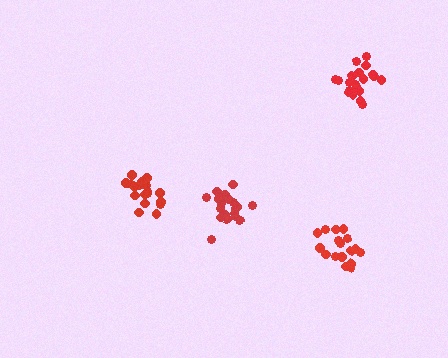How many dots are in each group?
Group 1: 19 dots, Group 2: 20 dots, Group 3: 20 dots, Group 4: 17 dots (76 total).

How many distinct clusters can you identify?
There are 4 distinct clusters.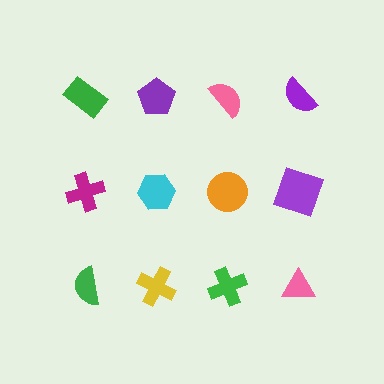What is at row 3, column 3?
A green cross.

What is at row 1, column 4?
A purple semicircle.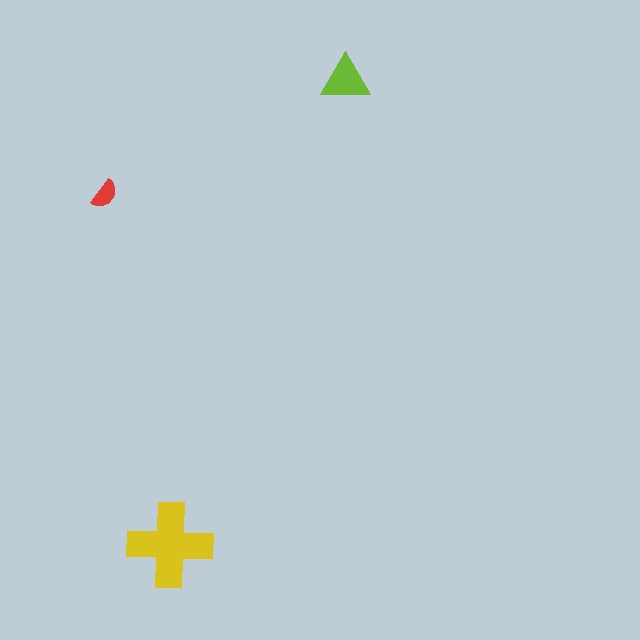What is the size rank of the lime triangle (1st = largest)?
2nd.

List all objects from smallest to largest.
The red semicircle, the lime triangle, the yellow cross.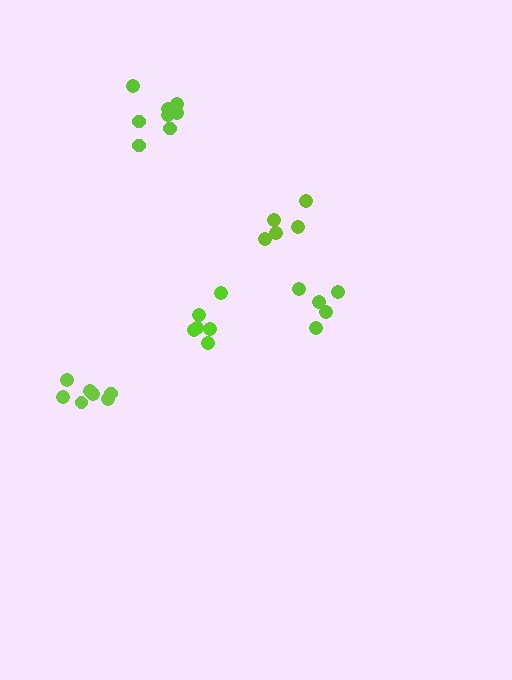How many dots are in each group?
Group 1: 5 dots, Group 2: 7 dots, Group 3: 8 dots, Group 4: 5 dots, Group 5: 6 dots (31 total).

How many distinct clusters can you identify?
There are 5 distinct clusters.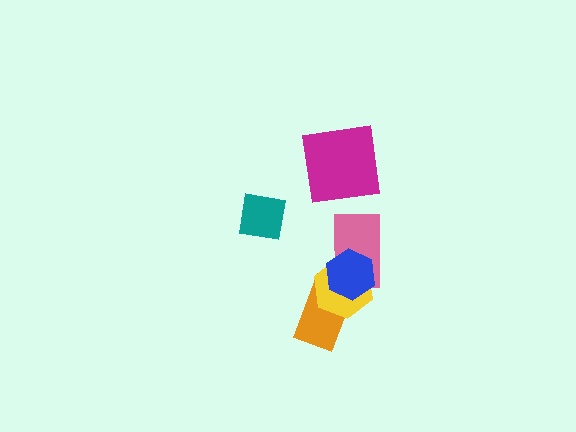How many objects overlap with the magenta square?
0 objects overlap with the magenta square.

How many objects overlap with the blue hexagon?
3 objects overlap with the blue hexagon.